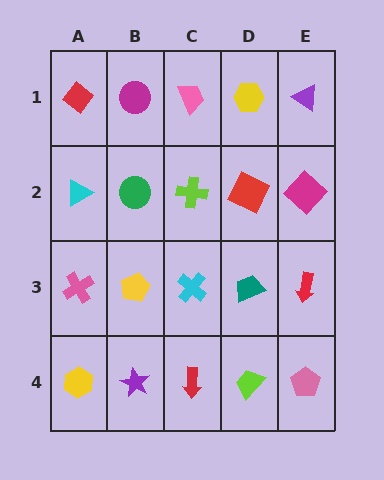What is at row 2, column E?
A magenta diamond.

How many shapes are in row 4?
5 shapes.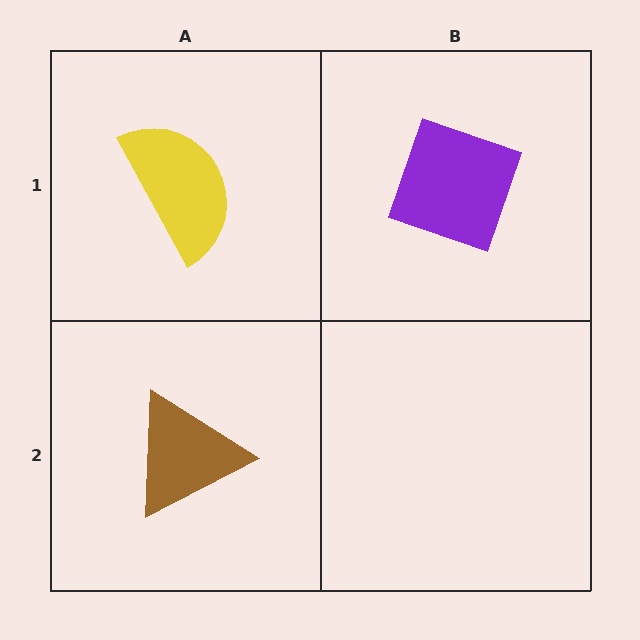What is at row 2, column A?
A brown triangle.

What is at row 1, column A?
A yellow semicircle.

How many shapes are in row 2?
1 shape.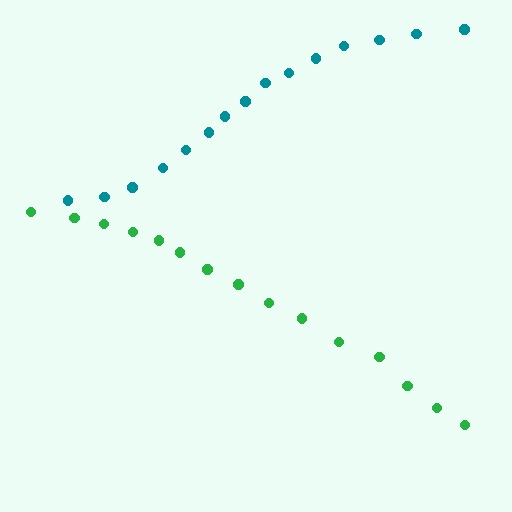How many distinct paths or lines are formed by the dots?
There are 2 distinct paths.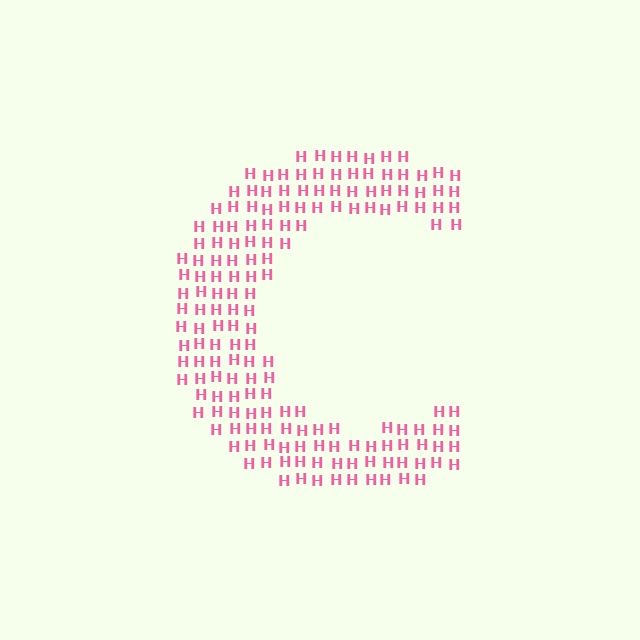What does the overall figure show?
The overall figure shows the letter C.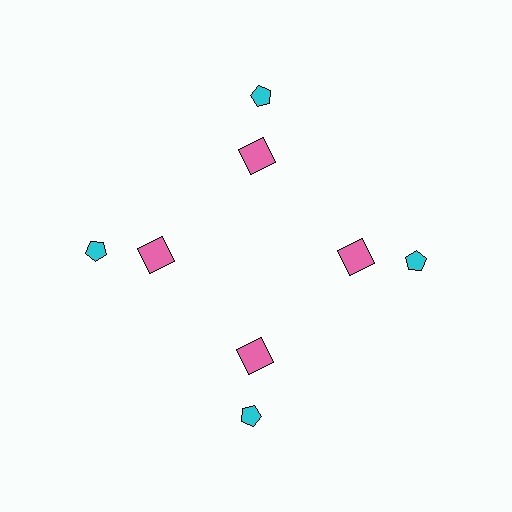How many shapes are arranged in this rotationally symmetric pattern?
There are 8 shapes, arranged in 4 groups of 2.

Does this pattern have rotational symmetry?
Yes, this pattern has 4-fold rotational symmetry. It looks the same after rotating 90 degrees around the center.